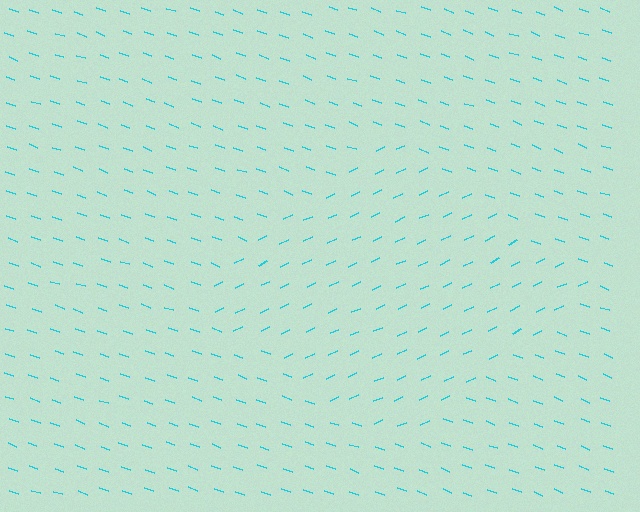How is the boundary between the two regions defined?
The boundary is defined purely by a change in line orientation (approximately 45 degrees difference). All lines are the same color and thickness.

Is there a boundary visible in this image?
Yes, there is a texture boundary formed by a change in line orientation.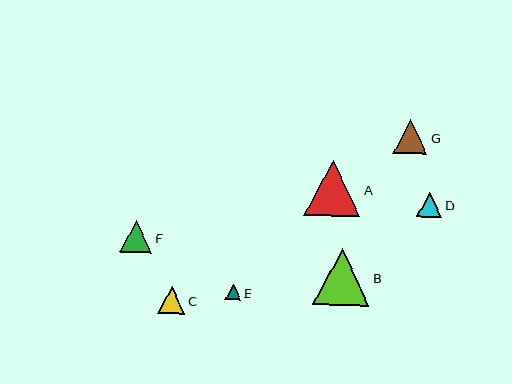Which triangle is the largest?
Triangle B is the largest with a size of approximately 57 pixels.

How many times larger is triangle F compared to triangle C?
Triangle F is approximately 1.2 times the size of triangle C.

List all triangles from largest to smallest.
From largest to smallest: B, A, G, F, C, D, E.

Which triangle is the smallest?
Triangle E is the smallest with a size of approximately 16 pixels.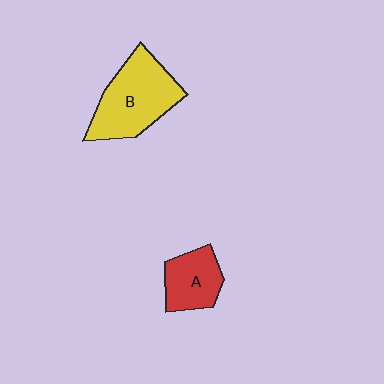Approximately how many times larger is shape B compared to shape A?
Approximately 1.7 times.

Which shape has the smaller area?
Shape A (red).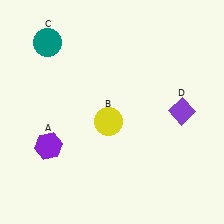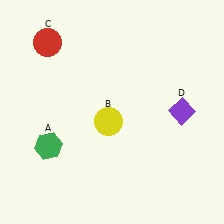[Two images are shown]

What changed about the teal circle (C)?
In Image 1, C is teal. In Image 2, it changed to red.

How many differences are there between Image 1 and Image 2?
There are 2 differences between the two images.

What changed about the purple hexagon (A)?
In Image 1, A is purple. In Image 2, it changed to green.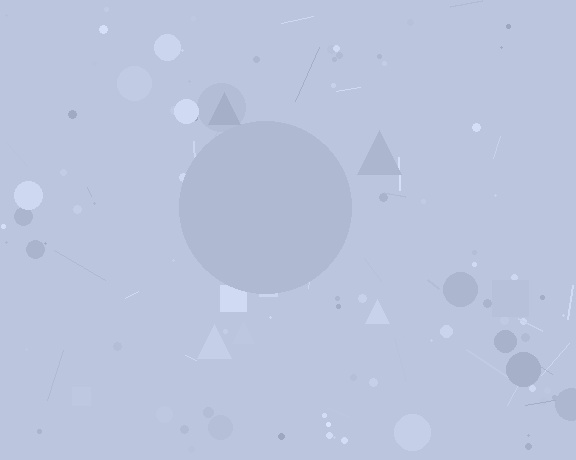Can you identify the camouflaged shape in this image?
The camouflaged shape is a circle.